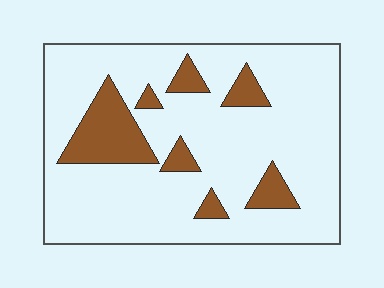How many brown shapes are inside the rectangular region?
7.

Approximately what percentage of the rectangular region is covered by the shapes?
Approximately 15%.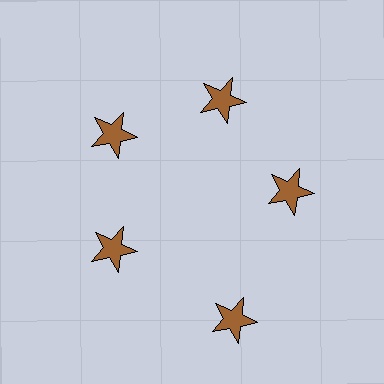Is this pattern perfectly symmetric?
No. The 5 brown stars are arranged in a ring, but one element near the 5 o'clock position is pushed outward from the center, breaking the 5-fold rotational symmetry.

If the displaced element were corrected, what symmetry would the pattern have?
It would have 5-fold rotational symmetry — the pattern would map onto itself every 72 degrees.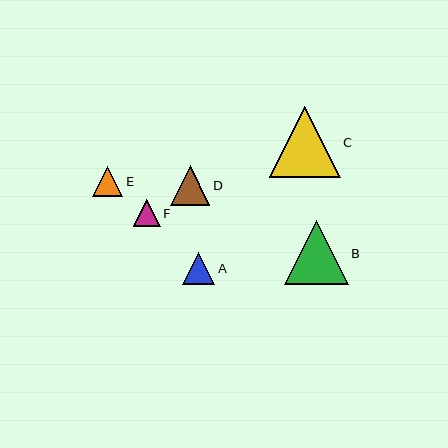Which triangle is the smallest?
Triangle F is the smallest with a size of approximately 27 pixels.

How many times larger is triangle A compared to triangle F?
Triangle A is approximately 1.2 times the size of triangle F.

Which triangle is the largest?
Triangle C is the largest with a size of approximately 71 pixels.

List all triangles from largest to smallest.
From largest to smallest: C, B, D, A, E, F.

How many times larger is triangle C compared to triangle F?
Triangle C is approximately 2.6 times the size of triangle F.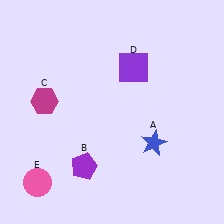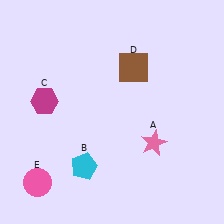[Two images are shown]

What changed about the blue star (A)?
In Image 1, A is blue. In Image 2, it changed to pink.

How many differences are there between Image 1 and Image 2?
There are 3 differences between the two images.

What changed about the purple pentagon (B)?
In Image 1, B is purple. In Image 2, it changed to cyan.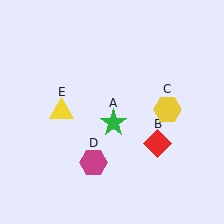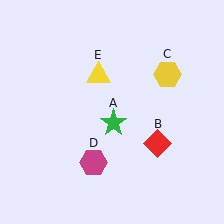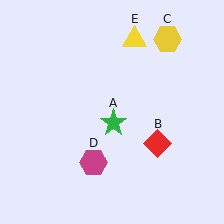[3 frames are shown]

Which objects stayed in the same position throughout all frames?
Green star (object A) and red diamond (object B) and magenta hexagon (object D) remained stationary.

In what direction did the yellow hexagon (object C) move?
The yellow hexagon (object C) moved up.